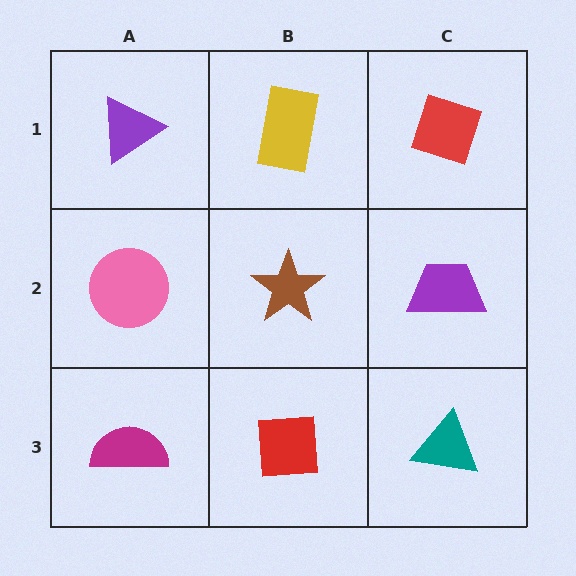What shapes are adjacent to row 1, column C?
A purple trapezoid (row 2, column C), a yellow rectangle (row 1, column B).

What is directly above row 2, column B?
A yellow rectangle.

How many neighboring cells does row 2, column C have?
3.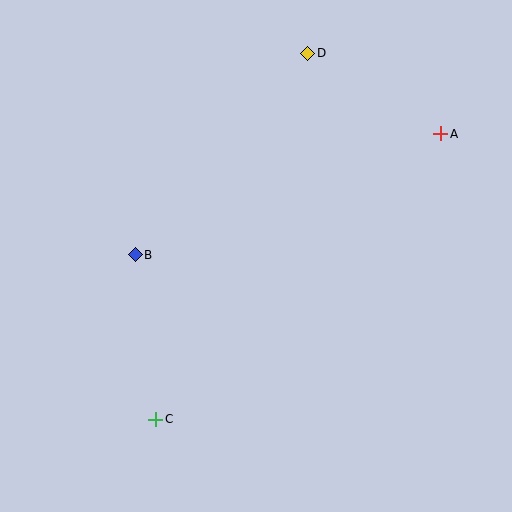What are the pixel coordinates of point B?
Point B is at (135, 255).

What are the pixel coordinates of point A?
Point A is at (441, 134).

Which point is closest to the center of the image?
Point B at (135, 255) is closest to the center.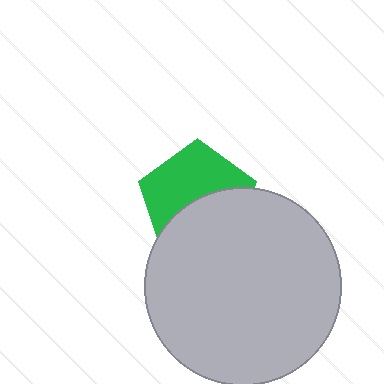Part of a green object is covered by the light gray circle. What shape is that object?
It is a pentagon.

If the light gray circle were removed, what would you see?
You would see the complete green pentagon.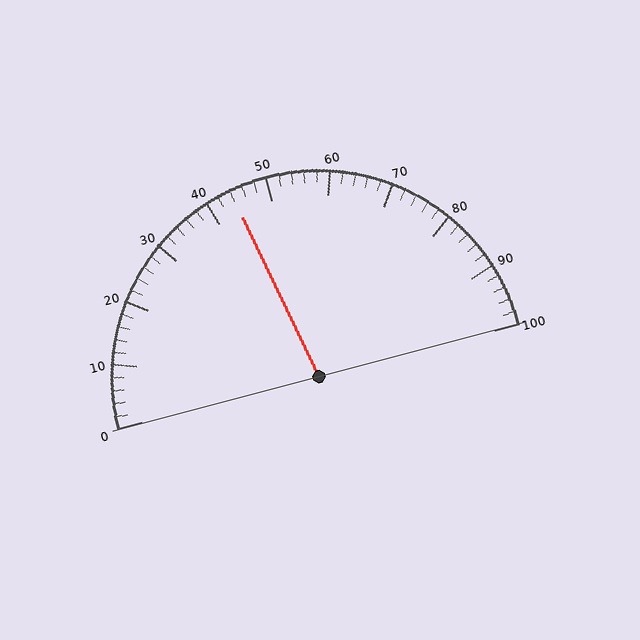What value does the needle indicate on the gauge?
The needle indicates approximately 44.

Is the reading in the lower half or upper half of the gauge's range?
The reading is in the lower half of the range (0 to 100).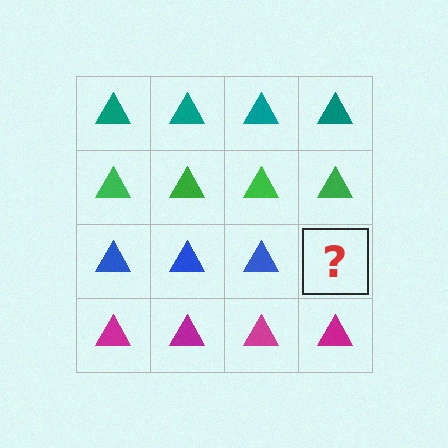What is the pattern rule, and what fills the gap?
The rule is that each row has a consistent color. The gap should be filled with a blue triangle.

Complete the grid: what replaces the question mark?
The question mark should be replaced with a blue triangle.